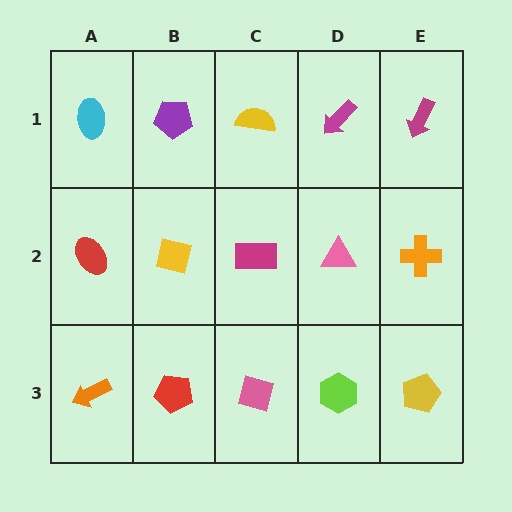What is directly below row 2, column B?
A red pentagon.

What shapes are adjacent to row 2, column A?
A cyan ellipse (row 1, column A), an orange arrow (row 3, column A), a yellow square (row 2, column B).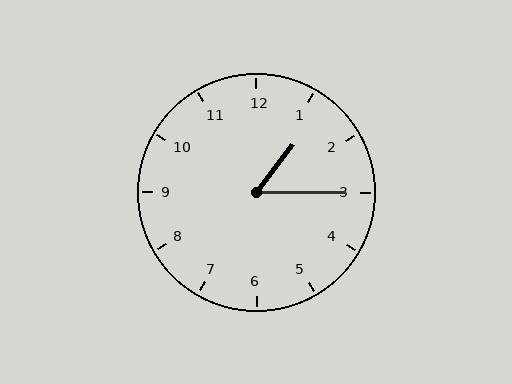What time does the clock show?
1:15.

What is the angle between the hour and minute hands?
Approximately 52 degrees.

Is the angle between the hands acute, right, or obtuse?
It is acute.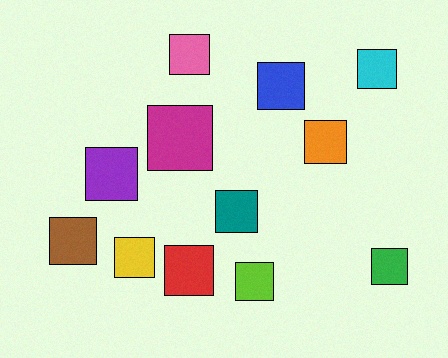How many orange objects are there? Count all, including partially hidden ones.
There is 1 orange object.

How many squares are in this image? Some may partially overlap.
There are 12 squares.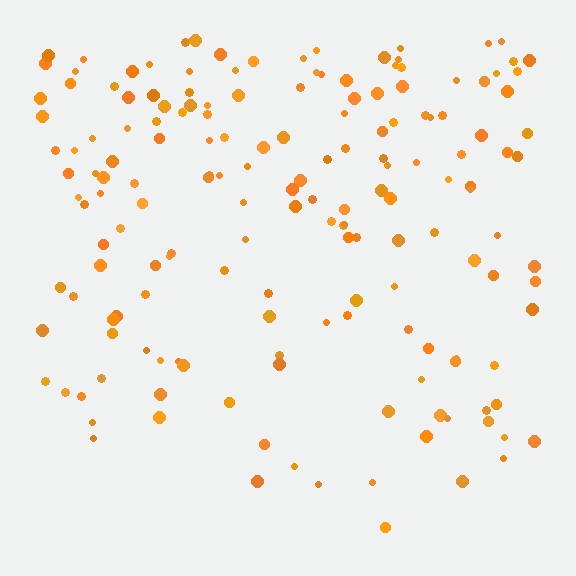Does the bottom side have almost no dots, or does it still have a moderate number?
Still a moderate number, just noticeably fewer than the top.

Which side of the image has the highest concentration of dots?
The top.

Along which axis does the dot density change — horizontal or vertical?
Vertical.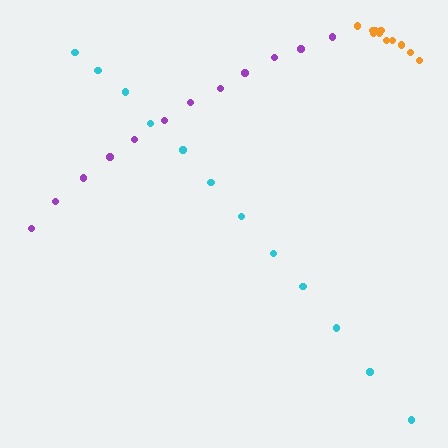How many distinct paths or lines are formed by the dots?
There are 3 distinct paths.